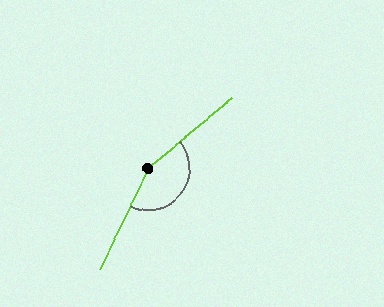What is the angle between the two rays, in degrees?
Approximately 155 degrees.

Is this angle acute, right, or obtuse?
It is obtuse.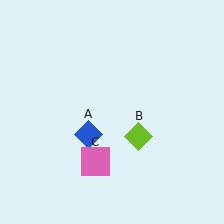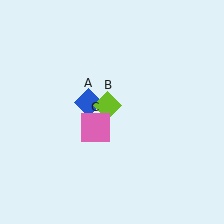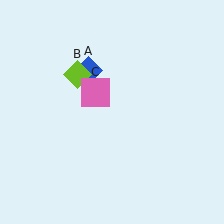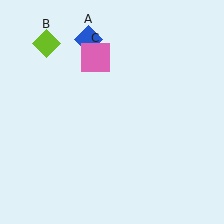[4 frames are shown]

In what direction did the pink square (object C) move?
The pink square (object C) moved up.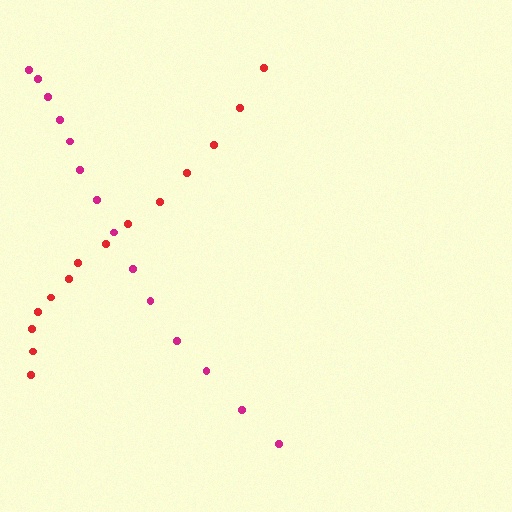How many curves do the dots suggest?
There are 2 distinct paths.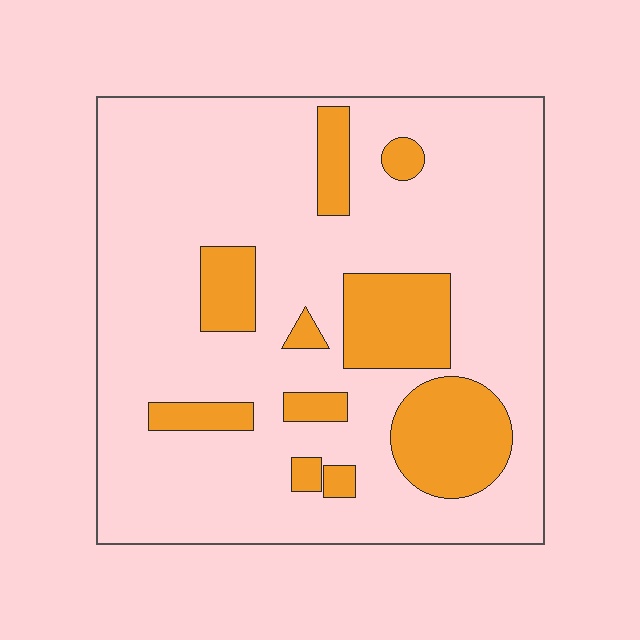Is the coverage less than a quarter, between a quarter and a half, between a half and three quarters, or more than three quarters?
Less than a quarter.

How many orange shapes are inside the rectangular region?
10.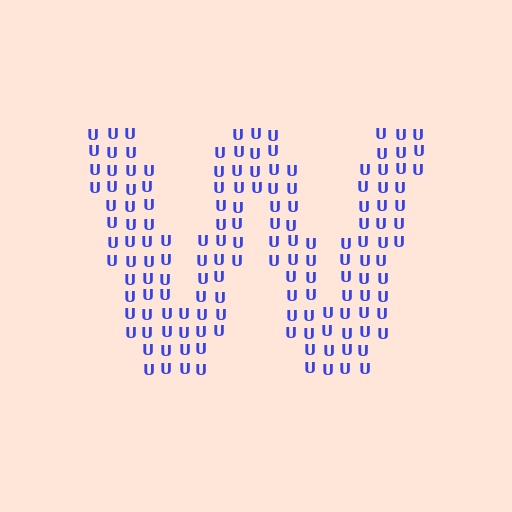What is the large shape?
The large shape is the letter W.